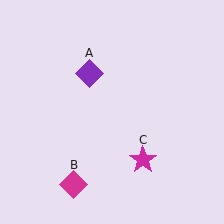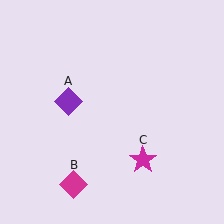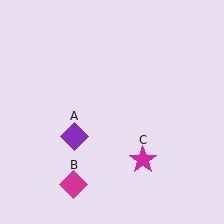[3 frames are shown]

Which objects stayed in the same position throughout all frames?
Magenta diamond (object B) and magenta star (object C) remained stationary.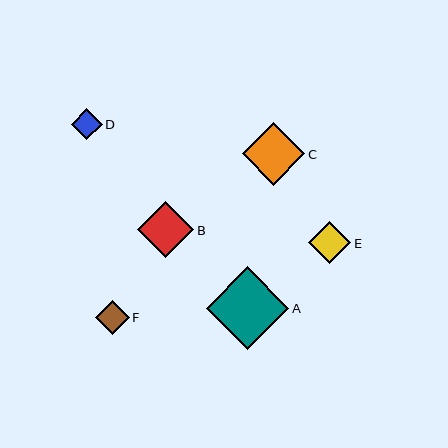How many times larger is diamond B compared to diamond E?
Diamond B is approximately 1.3 times the size of diamond E.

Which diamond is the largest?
Diamond A is the largest with a size of approximately 82 pixels.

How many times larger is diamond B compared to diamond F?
Diamond B is approximately 1.6 times the size of diamond F.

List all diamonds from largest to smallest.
From largest to smallest: A, C, B, E, F, D.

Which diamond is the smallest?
Diamond D is the smallest with a size of approximately 31 pixels.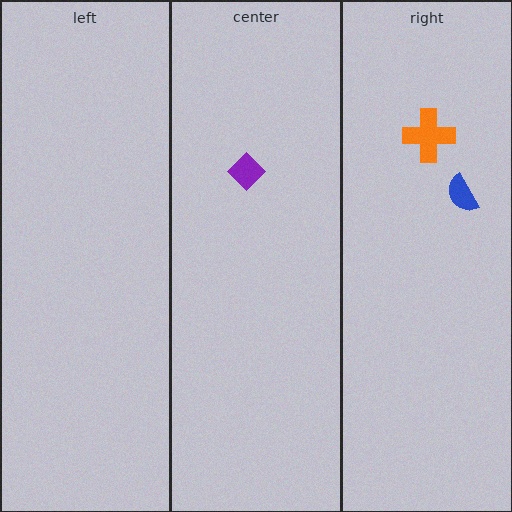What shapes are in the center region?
The purple diamond.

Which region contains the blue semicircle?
The right region.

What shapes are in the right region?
The blue semicircle, the orange cross.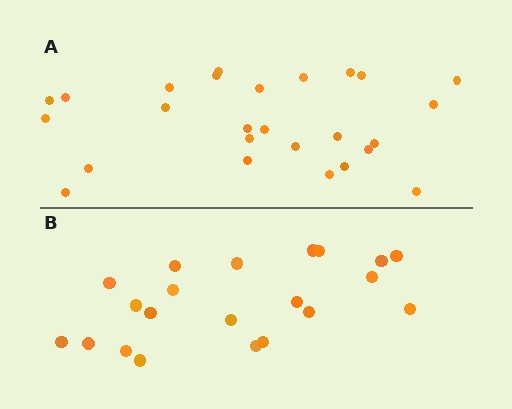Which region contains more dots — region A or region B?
Region A (the top region) has more dots.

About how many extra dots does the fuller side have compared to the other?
Region A has about 5 more dots than region B.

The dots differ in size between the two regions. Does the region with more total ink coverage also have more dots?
No. Region B has more total ink coverage because its dots are larger, but region A actually contains more individual dots. Total area can be misleading — the number of items is what matters here.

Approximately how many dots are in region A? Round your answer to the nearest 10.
About 30 dots. (The exact count is 26, which rounds to 30.)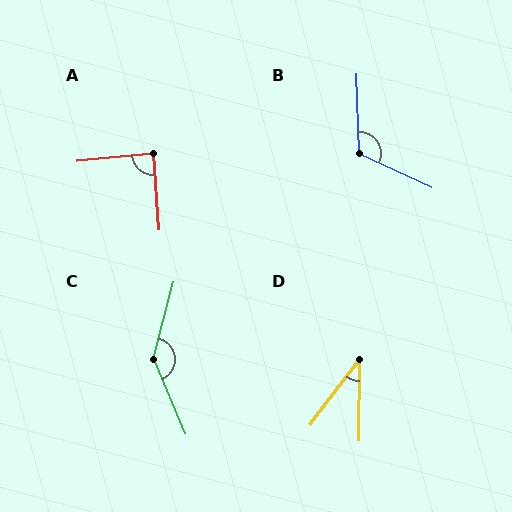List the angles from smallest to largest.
D (36°), A (88°), B (116°), C (142°).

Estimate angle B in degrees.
Approximately 116 degrees.